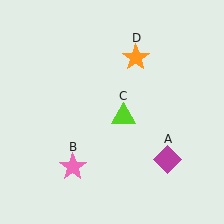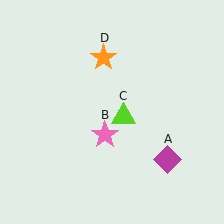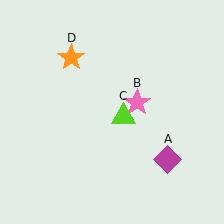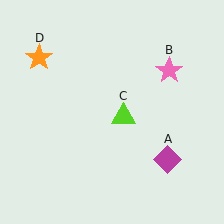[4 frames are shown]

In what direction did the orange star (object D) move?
The orange star (object D) moved left.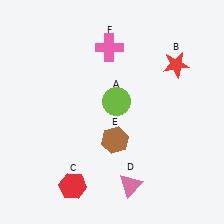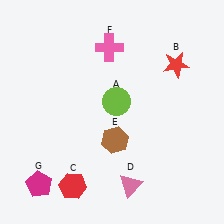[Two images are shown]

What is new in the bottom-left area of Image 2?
A magenta pentagon (G) was added in the bottom-left area of Image 2.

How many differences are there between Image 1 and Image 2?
There is 1 difference between the two images.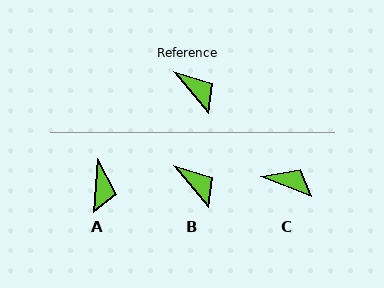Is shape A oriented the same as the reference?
No, it is off by about 45 degrees.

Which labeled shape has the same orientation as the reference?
B.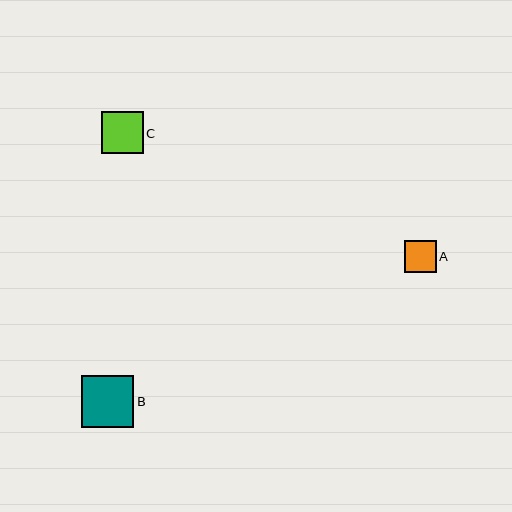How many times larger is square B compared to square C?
Square B is approximately 1.2 times the size of square C.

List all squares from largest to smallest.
From largest to smallest: B, C, A.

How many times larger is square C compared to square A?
Square C is approximately 1.3 times the size of square A.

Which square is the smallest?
Square A is the smallest with a size of approximately 32 pixels.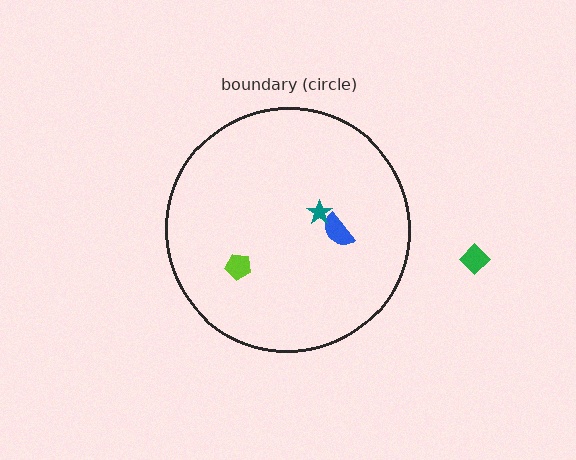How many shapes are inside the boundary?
3 inside, 1 outside.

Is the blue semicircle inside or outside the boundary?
Inside.